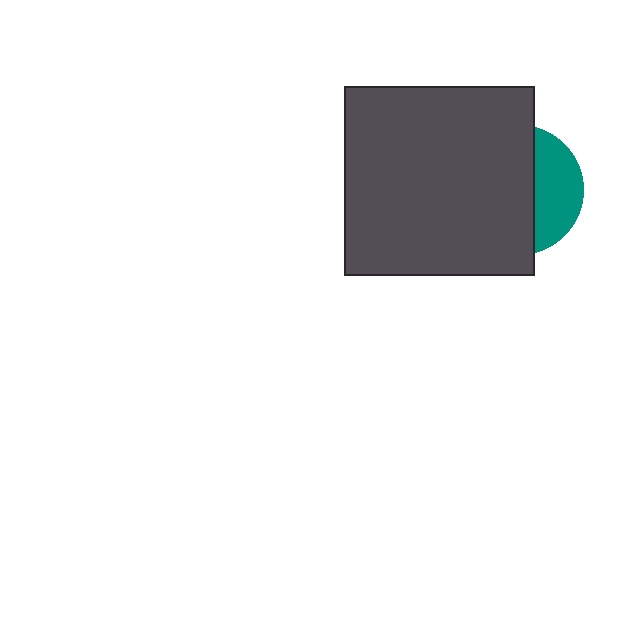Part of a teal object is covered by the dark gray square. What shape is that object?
It is a circle.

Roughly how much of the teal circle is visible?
A small part of it is visible (roughly 34%).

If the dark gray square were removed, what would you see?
You would see the complete teal circle.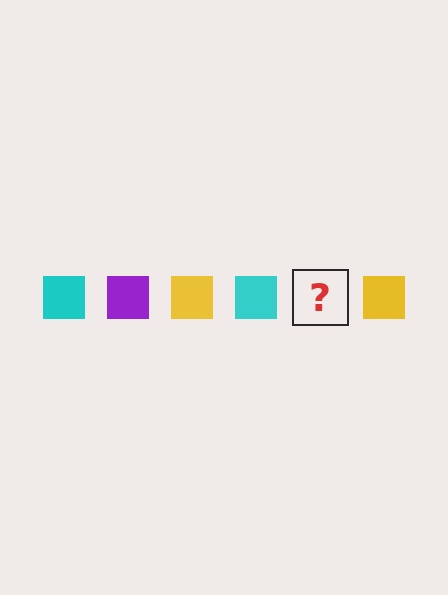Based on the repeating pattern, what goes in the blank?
The blank should be a purple square.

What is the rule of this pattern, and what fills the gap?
The rule is that the pattern cycles through cyan, purple, yellow squares. The gap should be filled with a purple square.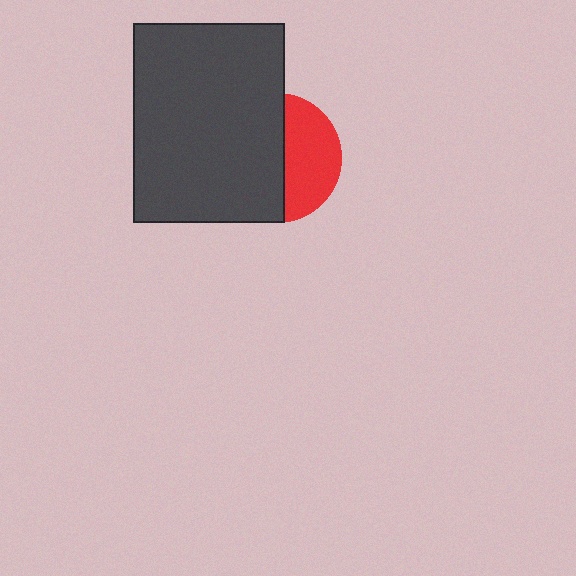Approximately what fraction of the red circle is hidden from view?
Roughly 58% of the red circle is hidden behind the dark gray rectangle.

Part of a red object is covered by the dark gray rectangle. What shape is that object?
It is a circle.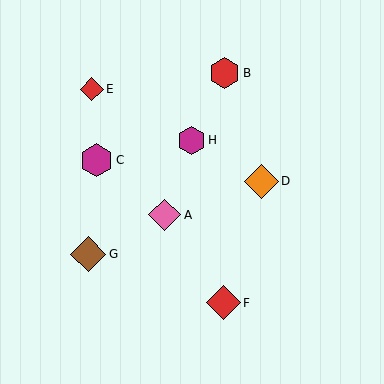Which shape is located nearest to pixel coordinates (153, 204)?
The pink diamond (labeled A) at (165, 215) is nearest to that location.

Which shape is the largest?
The brown diamond (labeled G) is the largest.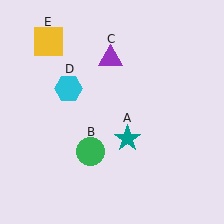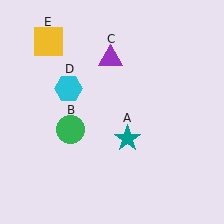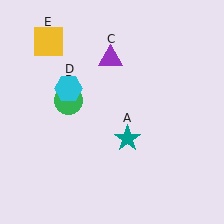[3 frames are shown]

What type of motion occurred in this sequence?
The green circle (object B) rotated clockwise around the center of the scene.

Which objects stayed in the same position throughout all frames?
Teal star (object A) and purple triangle (object C) and cyan hexagon (object D) and yellow square (object E) remained stationary.